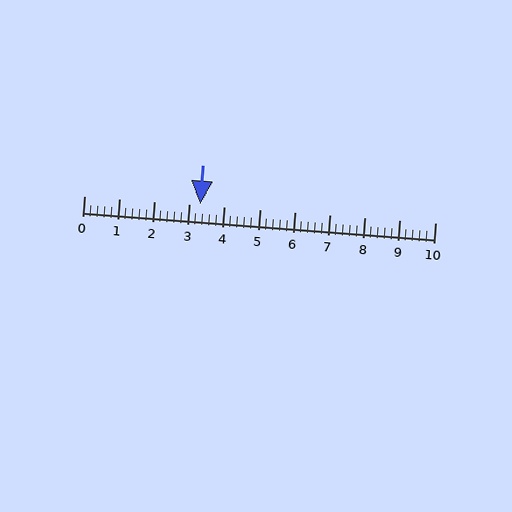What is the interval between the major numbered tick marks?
The major tick marks are spaced 1 units apart.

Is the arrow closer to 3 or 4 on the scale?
The arrow is closer to 3.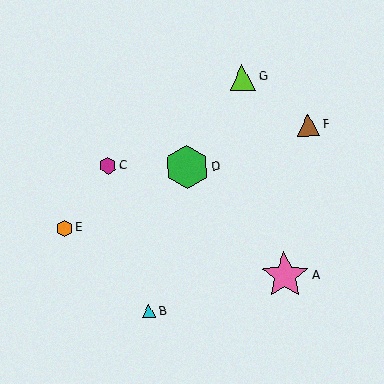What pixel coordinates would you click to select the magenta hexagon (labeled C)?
Click at (108, 166) to select the magenta hexagon C.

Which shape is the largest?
The pink star (labeled A) is the largest.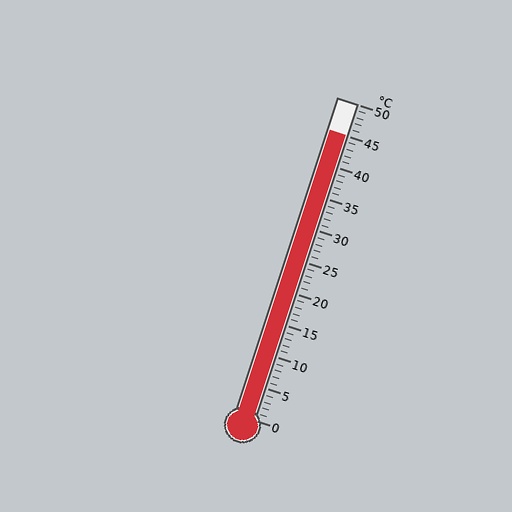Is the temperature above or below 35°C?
The temperature is above 35°C.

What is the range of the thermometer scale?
The thermometer scale ranges from 0°C to 50°C.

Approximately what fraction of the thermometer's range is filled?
The thermometer is filled to approximately 90% of its range.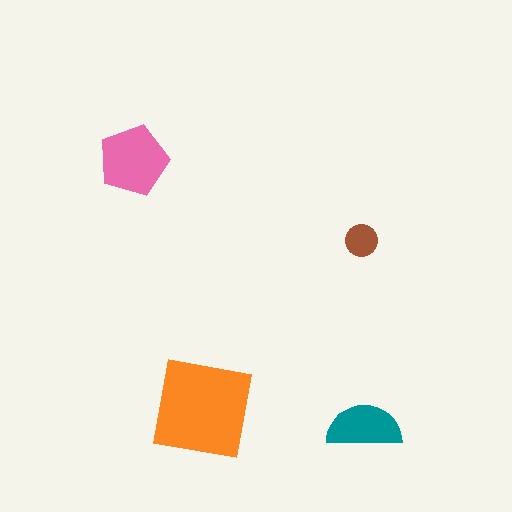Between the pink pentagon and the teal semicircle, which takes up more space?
The pink pentagon.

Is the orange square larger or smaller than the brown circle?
Larger.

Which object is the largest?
The orange square.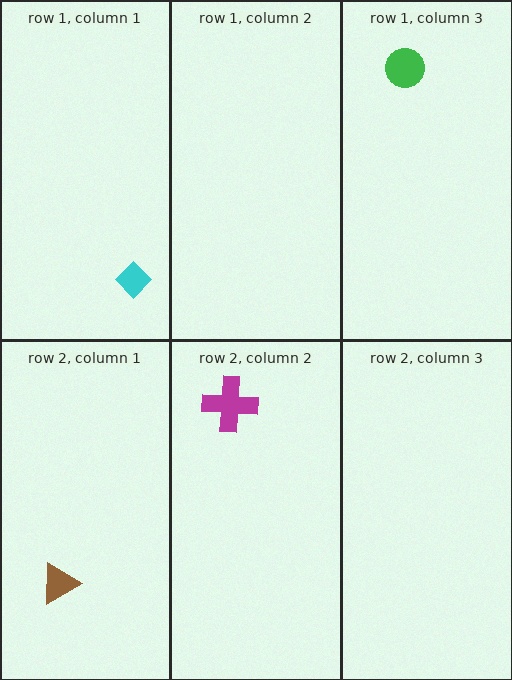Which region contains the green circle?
The row 1, column 3 region.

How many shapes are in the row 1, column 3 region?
1.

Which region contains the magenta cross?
The row 2, column 2 region.